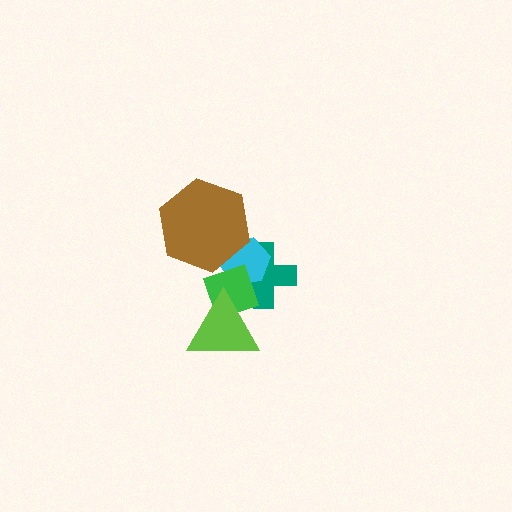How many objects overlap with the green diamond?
3 objects overlap with the green diamond.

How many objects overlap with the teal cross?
3 objects overlap with the teal cross.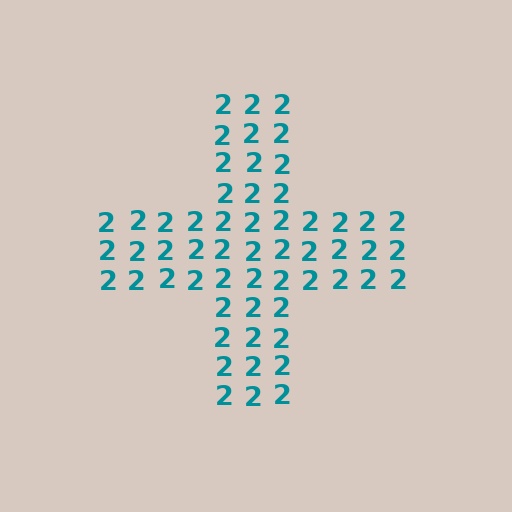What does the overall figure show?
The overall figure shows a cross.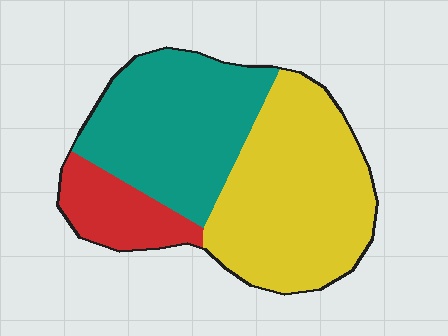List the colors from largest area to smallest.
From largest to smallest: yellow, teal, red.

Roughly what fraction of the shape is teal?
Teal takes up between a quarter and a half of the shape.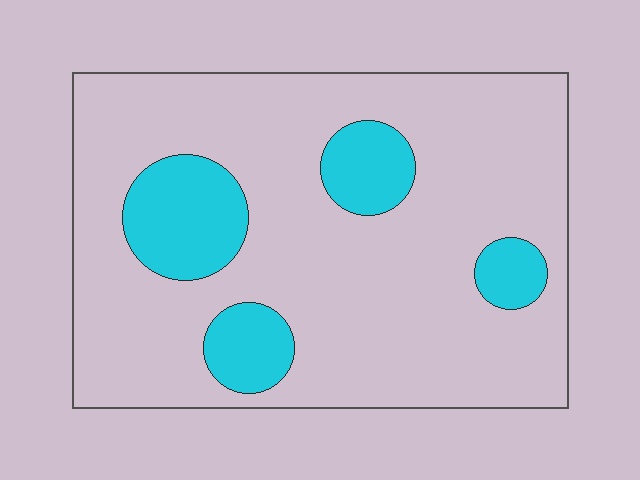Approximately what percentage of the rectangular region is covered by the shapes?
Approximately 20%.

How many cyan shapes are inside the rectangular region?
4.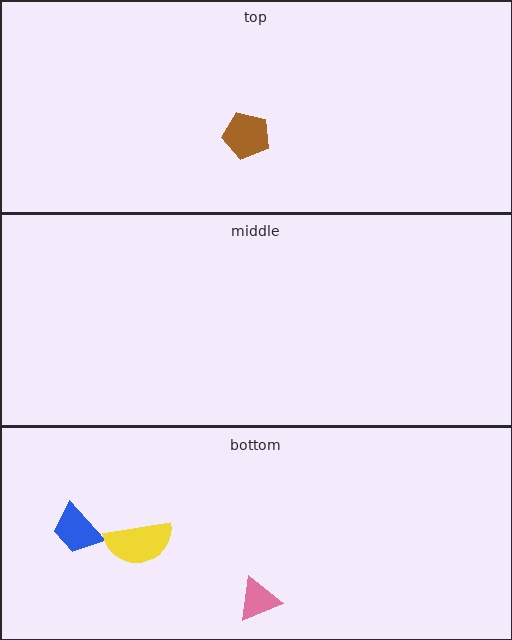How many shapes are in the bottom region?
3.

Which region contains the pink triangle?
The bottom region.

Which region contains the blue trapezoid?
The bottom region.